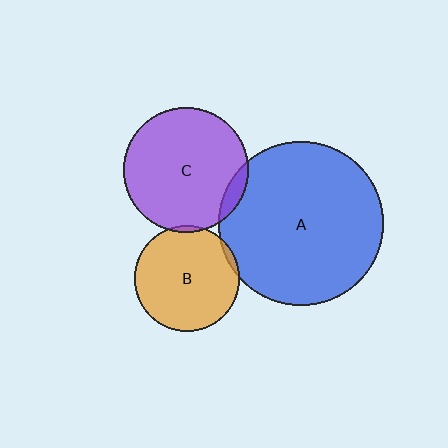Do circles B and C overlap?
Yes.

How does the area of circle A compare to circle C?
Approximately 1.7 times.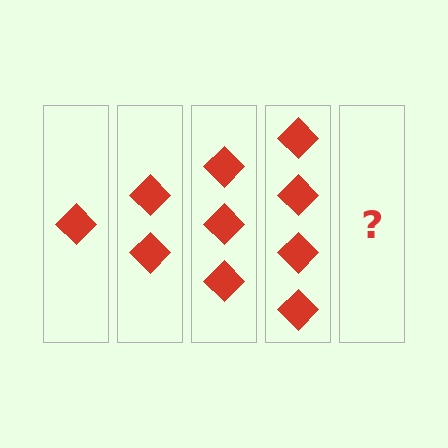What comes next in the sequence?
The next element should be 5 diamonds.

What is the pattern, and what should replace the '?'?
The pattern is that each step adds one more diamond. The '?' should be 5 diamonds.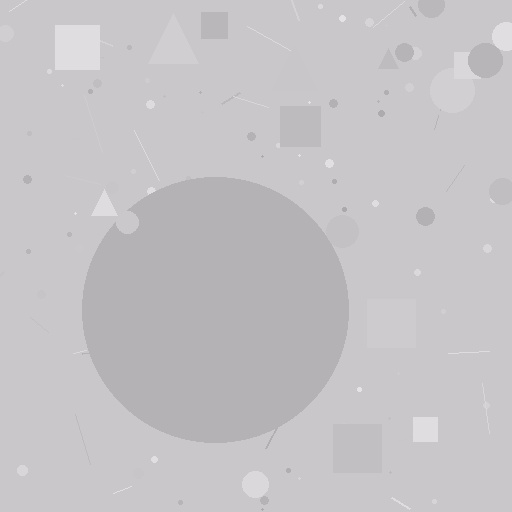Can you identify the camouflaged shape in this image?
The camouflaged shape is a circle.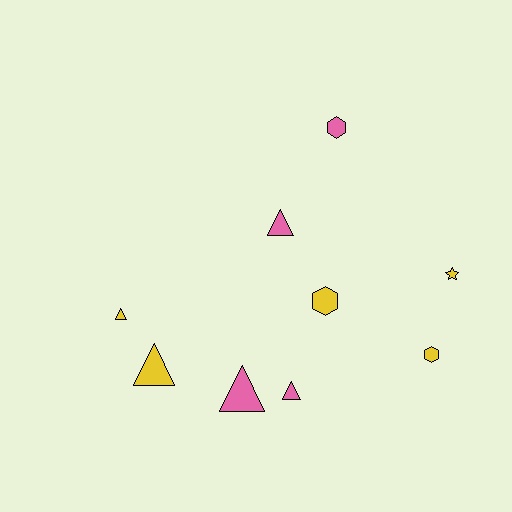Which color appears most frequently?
Yellow, with 5 objects.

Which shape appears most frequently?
Triangle, with 5 objects.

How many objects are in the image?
There are 9 objects.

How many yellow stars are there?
There is 1 yellow star.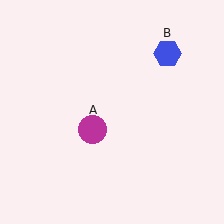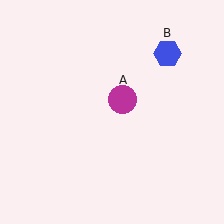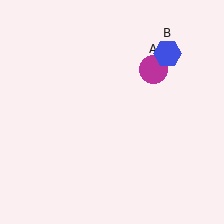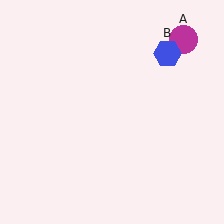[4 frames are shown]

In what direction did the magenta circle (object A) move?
The magenta circle (object A) moved up and to the right.